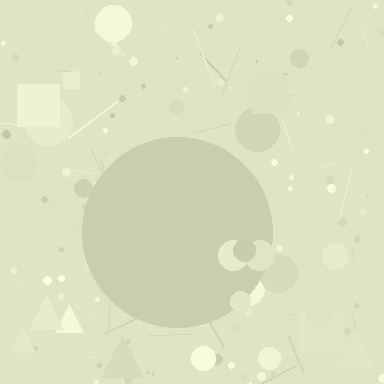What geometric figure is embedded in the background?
A circle is embedded in the background.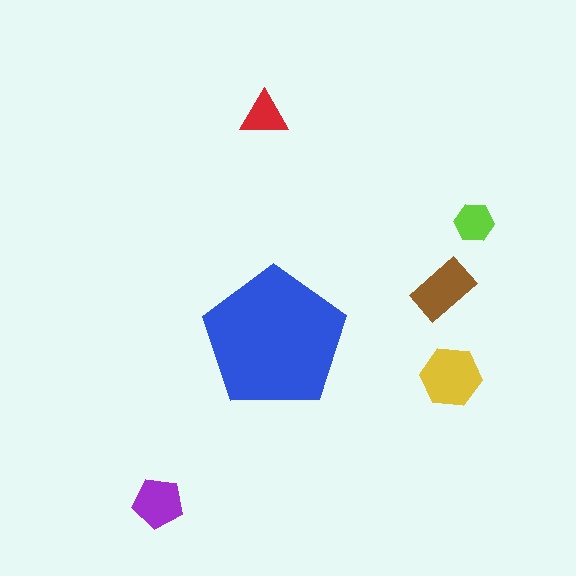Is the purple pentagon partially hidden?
No, the purple pentagon is fully visible.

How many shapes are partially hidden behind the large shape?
0 shapes are partially hidden.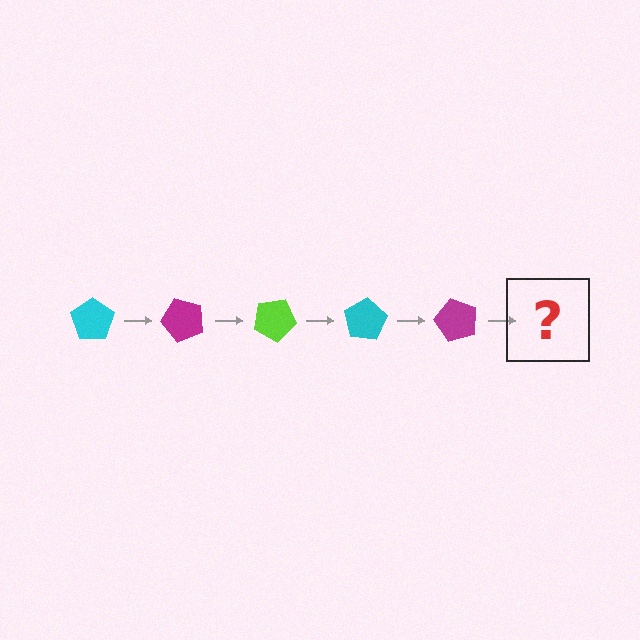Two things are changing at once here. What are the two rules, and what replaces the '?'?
The two rules are that it rotates 50 degrees each step and the color cycles through cyan, magenta, and lime. The '?' should be a lime pentagon, rotated 250 degrees from the start.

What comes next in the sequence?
The next element should be a lime pentagon, rotated 250 degrees from the start.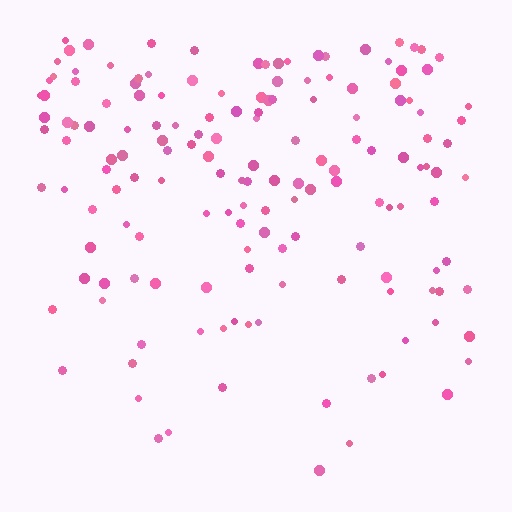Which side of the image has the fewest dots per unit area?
The bottom.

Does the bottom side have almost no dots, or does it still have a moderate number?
Still a moderate number, just noticeably fewer than the top.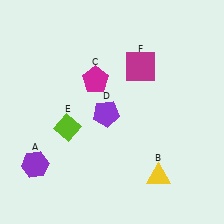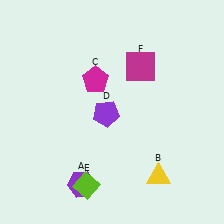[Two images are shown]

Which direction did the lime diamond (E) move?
The lime diamond (E) moved down.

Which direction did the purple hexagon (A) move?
The purple hexagon (A) moved right.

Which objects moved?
The objects that moved are: the purple hexagon (A), the lime diamond (E).